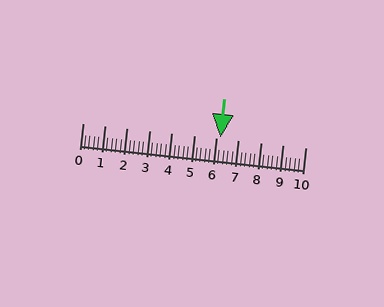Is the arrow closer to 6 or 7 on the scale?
The arrow is closer to 6.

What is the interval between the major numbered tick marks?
The major tick marks are spaced 1 units apart.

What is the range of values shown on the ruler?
The ruler shows values from 0 to 10.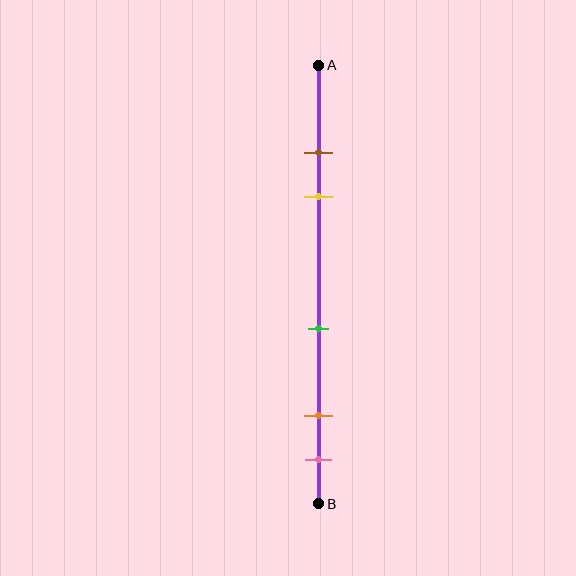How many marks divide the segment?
There are 5 marks dividing the segment.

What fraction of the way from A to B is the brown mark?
The brown mark is approximately 20% (0.2) of the way from A to B.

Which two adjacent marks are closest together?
The brown and yellow marks are the closest adjacent pair.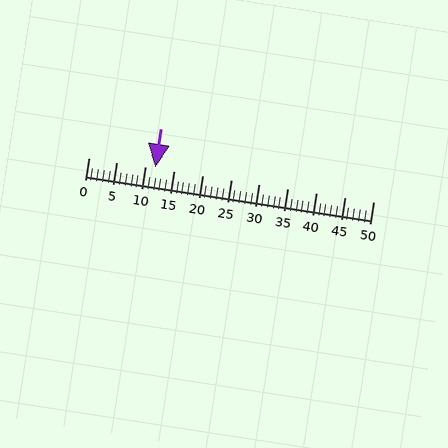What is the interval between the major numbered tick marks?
The major tick marks are spaced 5 units apart.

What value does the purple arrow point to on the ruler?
The purple arrow points to approximately 12.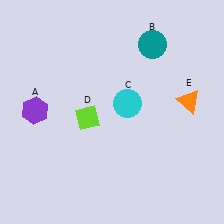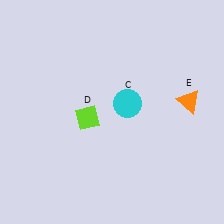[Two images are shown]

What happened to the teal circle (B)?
The teal circle (B) was removed in Image 2. It was in the top-right area of Image 1.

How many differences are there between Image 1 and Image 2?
There are 2 differences between the two images.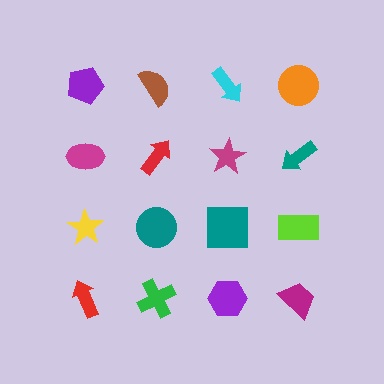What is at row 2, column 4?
A teal arrow.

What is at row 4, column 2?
A green cross.